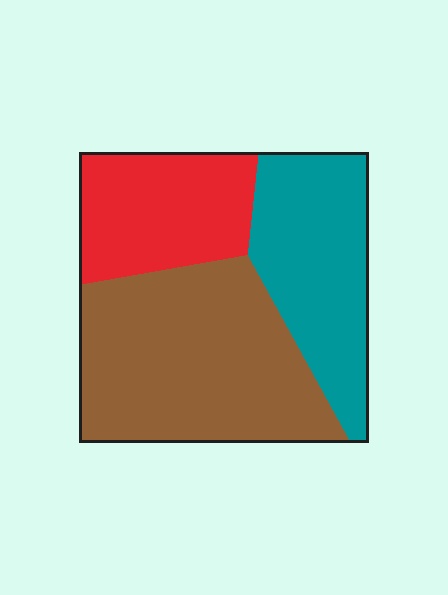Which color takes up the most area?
Brown, at roughly 45%.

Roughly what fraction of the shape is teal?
Teal covers 30% of the shape.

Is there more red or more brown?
Brown.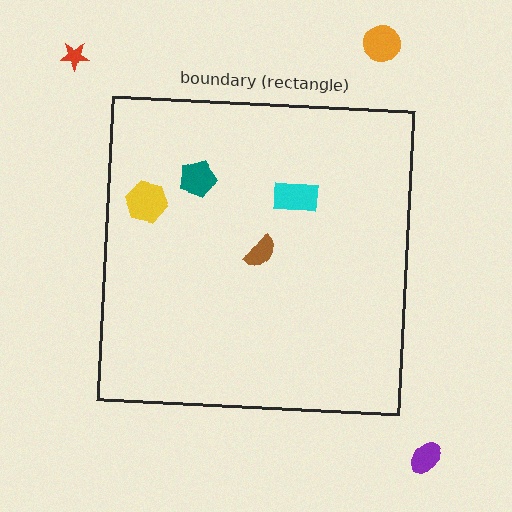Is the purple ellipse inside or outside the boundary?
Outside.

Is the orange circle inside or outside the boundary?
Outside.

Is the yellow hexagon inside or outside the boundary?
Inside.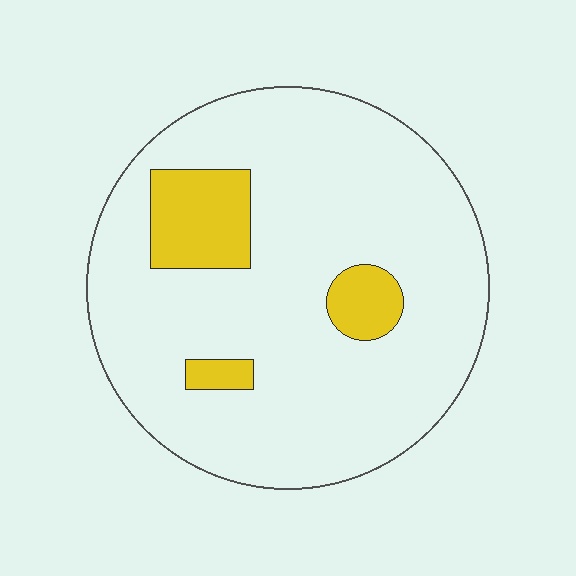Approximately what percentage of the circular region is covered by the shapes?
Approximately 15%.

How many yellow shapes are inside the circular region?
3.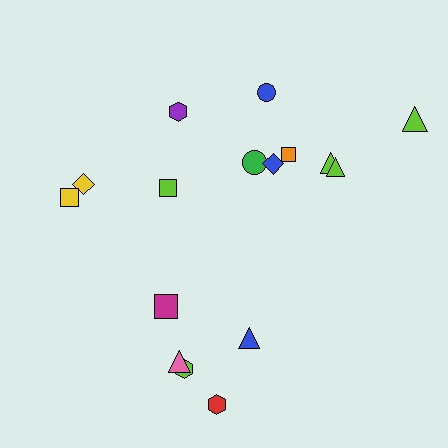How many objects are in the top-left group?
There are 4 objects.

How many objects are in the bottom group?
There are 5 objects.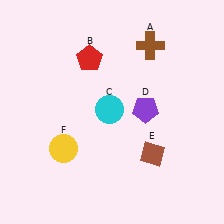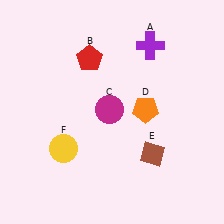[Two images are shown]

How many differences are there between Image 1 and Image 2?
There are 3 differences between the two images.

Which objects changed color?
A changed from brown to purple. C changed from cyan to magenta. D changed from purple to orange.